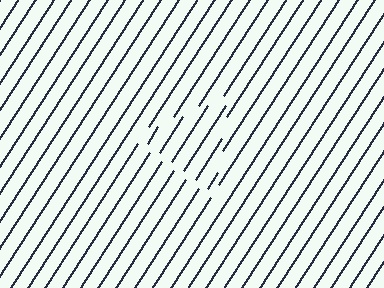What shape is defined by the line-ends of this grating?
An illusory triangle. The interior of the shape contains the same grating, shifted by half a period — the contour is defined by the phase discontinuity where line-ends from the inner and outer gratings abut.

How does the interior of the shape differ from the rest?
The interior of the shape contains the same grating, shifted by half a period — the contour is defined by the phase discontinuity where line-ends from the inner and outer gratings abut.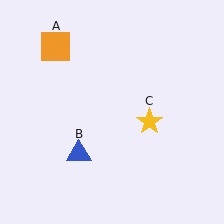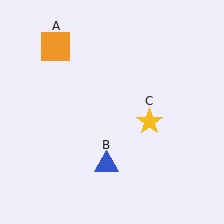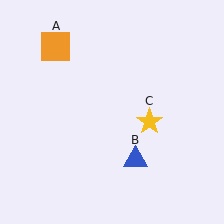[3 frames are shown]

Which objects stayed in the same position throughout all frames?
Orange square (object A) and yellow star (object C) remained stationary.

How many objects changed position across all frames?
1 object changed position: blue triangle (object B).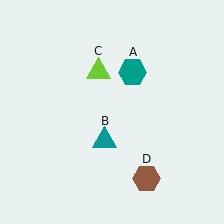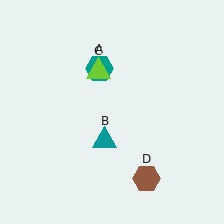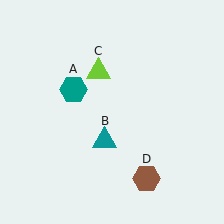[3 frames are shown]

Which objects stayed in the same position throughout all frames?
Teal triangle (object B) and lime triangle (object C) and brown hexagon (object D) remained stationary.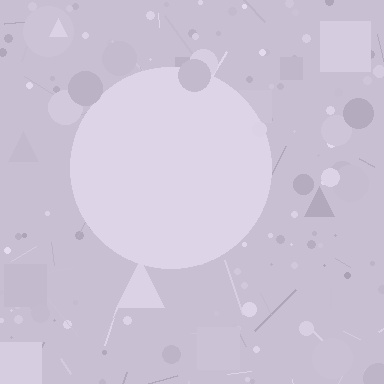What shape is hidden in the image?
A circle is hidden in the image.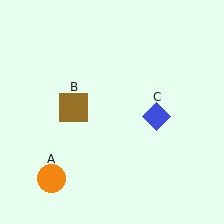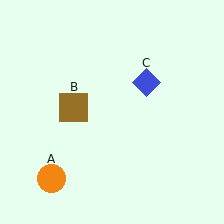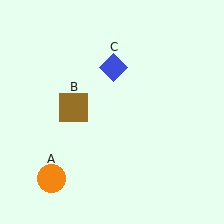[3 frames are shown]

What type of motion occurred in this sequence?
The blue diamond (object C) rotated counterclockwise around the center of the scene.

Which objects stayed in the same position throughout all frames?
Orange circle (object A) and brown square (object B) remained stationary.